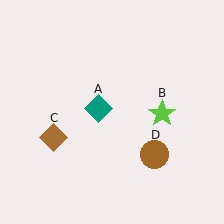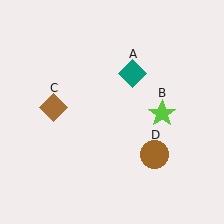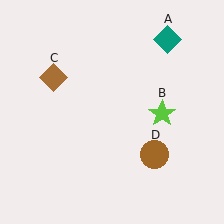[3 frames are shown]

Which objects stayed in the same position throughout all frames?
Lime star (object B) and brown circle (object D) remained stationary.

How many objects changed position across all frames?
2 objects changed position: teal diamond (object A), brown diamond (object C).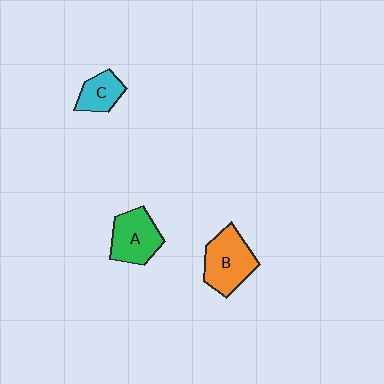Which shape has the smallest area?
Shape C (cyan).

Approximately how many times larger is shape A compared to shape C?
Approximately 1.6 times.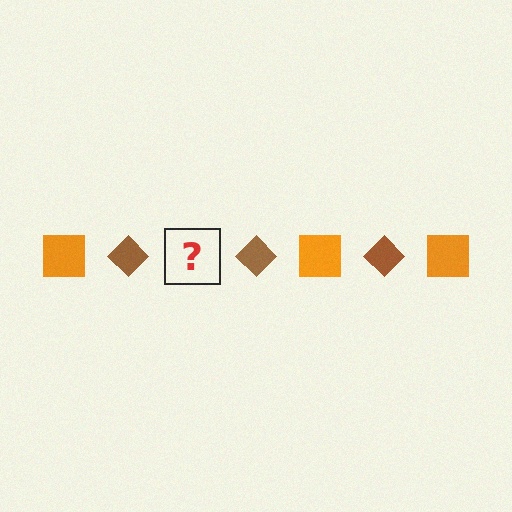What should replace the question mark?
The question mark should be replaced with an orange square.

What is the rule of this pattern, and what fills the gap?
The rule is that the pattern alternates between orange square and brown diamond. The gap should be filled with an orange square.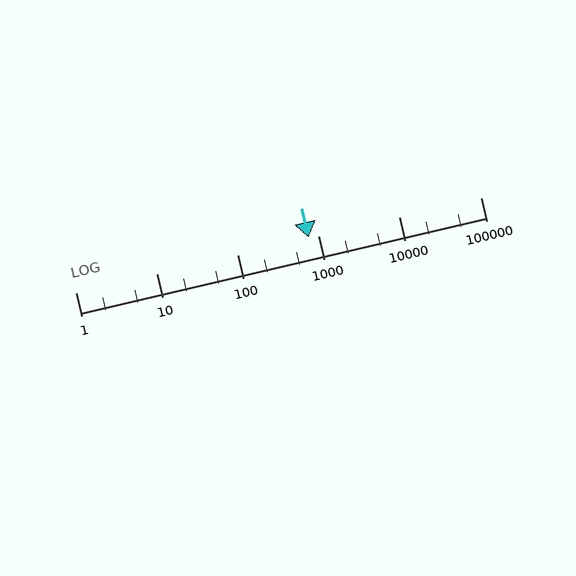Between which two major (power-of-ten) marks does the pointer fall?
The pointer is between 100 and 1000.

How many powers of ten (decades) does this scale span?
The scale spans 5 decades, from 1 to 100000.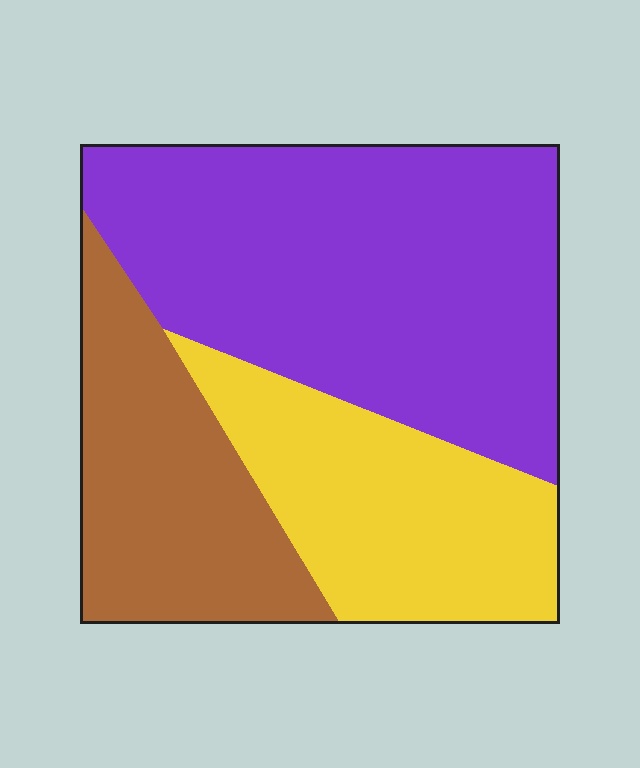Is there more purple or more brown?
Purple.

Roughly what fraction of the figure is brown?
Brown takes up less than a quarter of the figure.